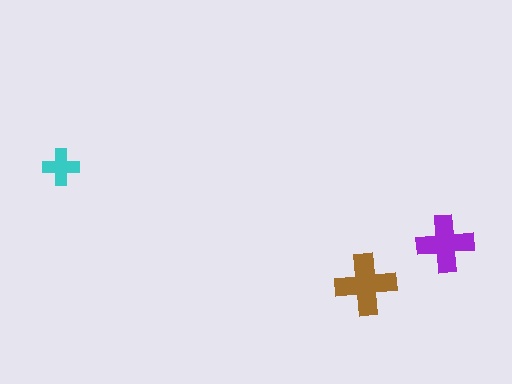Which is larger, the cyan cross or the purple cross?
The purple one.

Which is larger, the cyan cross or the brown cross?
The brown one.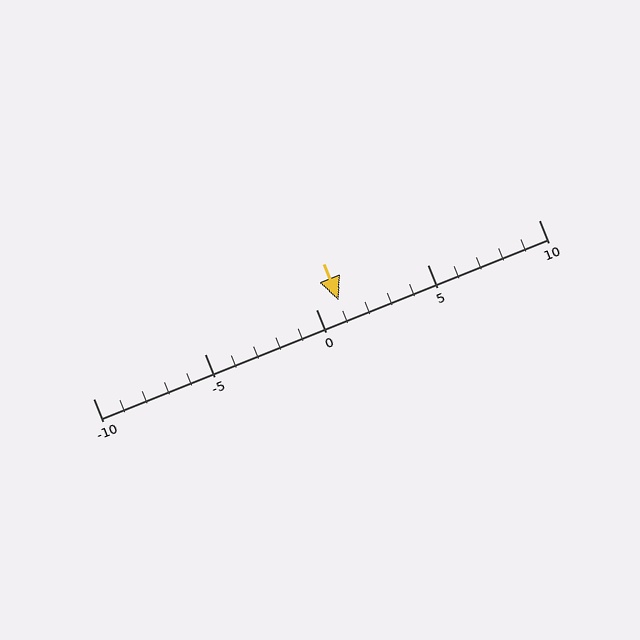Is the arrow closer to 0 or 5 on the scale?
The arrow is closer to 0.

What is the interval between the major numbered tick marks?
The major tick marks are spaced 5 units apart.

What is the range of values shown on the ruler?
The ruler shows values from -10 to 10.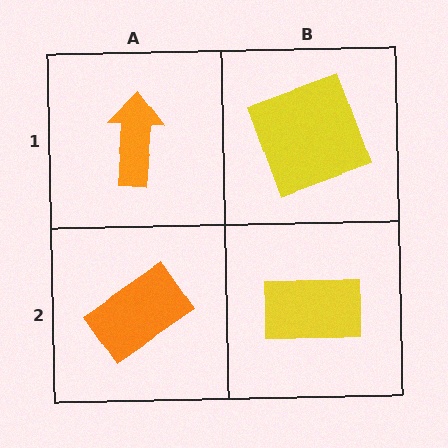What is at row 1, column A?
An orange arrow.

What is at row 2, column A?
An orange rectangle.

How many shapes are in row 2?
2 shapes.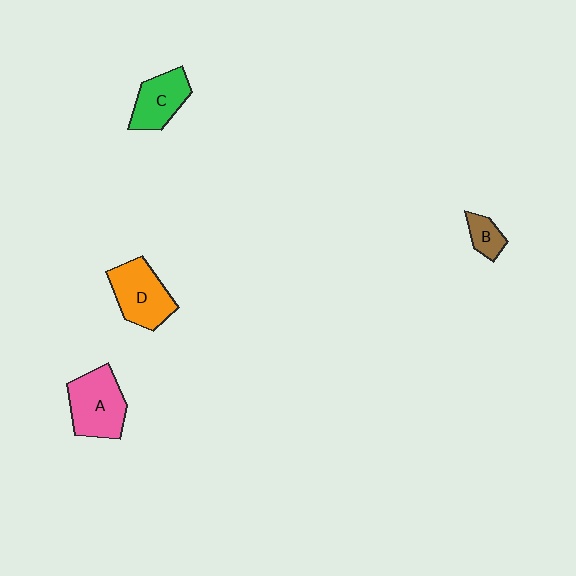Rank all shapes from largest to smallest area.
From largest to smallest: A (pink), D (orange), C (green), B (brown).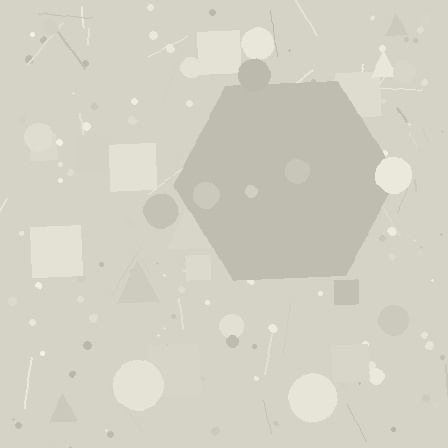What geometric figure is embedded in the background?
A hexagon is embedded in the background.